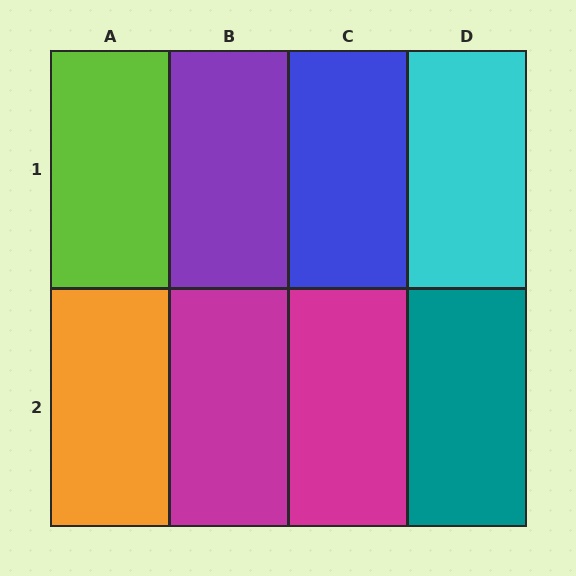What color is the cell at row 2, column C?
Magenta.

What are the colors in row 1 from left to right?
Lime, purple, blue, cyan.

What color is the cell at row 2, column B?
Magenta.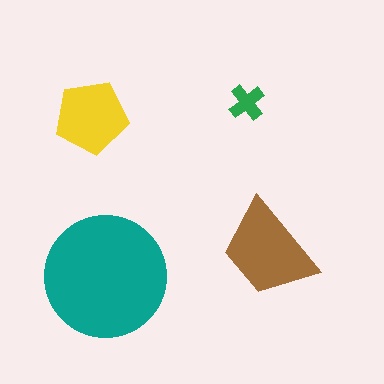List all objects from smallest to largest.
The green cross, the yellow pentagon, the brown trapezoid, the teal circle.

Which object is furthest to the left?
The yellow pentagon is leftmost.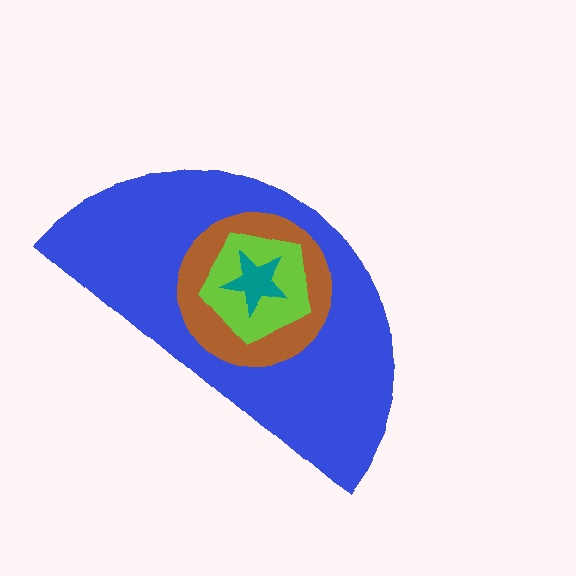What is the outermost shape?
The blue semicircle.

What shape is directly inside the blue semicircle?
The brown circle.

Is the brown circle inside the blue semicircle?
Yes.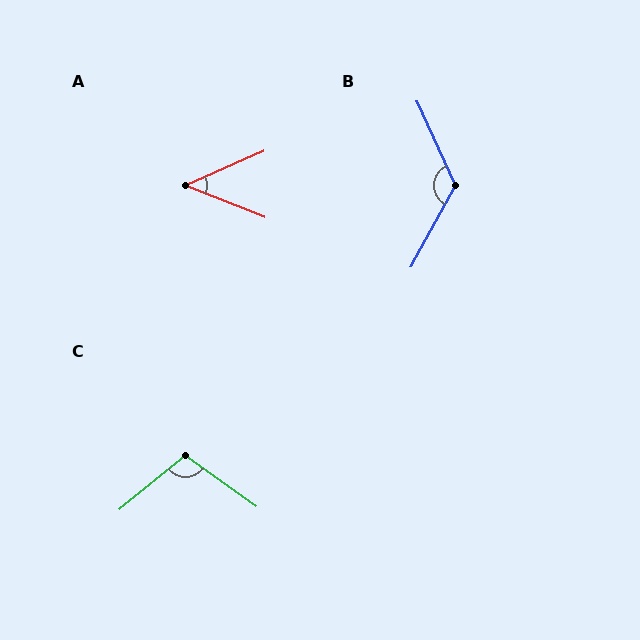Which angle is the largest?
B, at approximately 127 degrees.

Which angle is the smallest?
A, at approximately 46 degrees.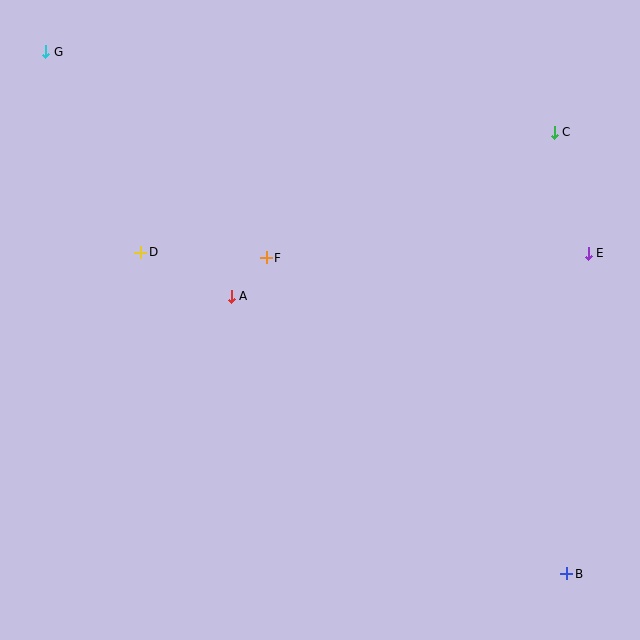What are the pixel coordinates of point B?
Point B is at (567, 574).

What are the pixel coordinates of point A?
Point A is at (231, 296).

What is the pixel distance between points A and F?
The distance between A and F is 52 pixels.